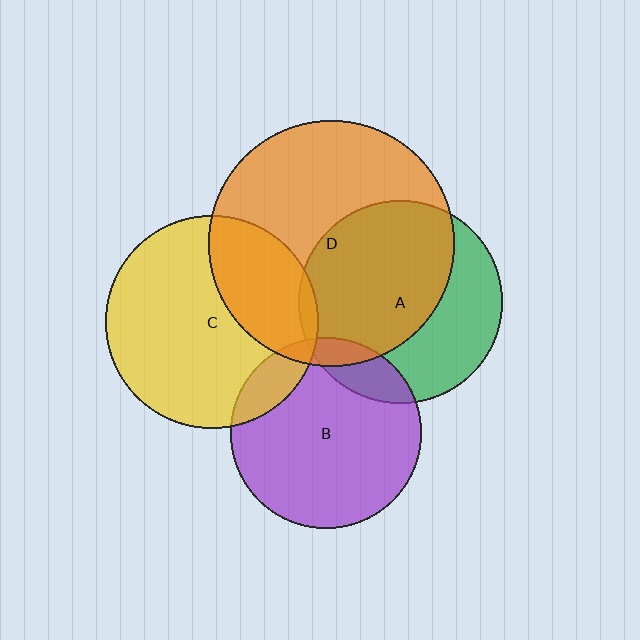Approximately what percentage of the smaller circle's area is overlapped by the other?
Approximately 5%.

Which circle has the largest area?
Circle D (orange).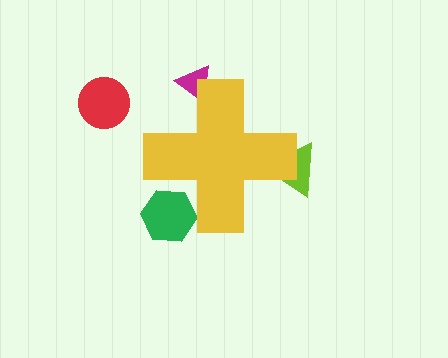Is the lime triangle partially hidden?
Yes, the lime triangle is partially hidden behind the yellow cross.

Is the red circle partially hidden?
No, the red circle is fully visible.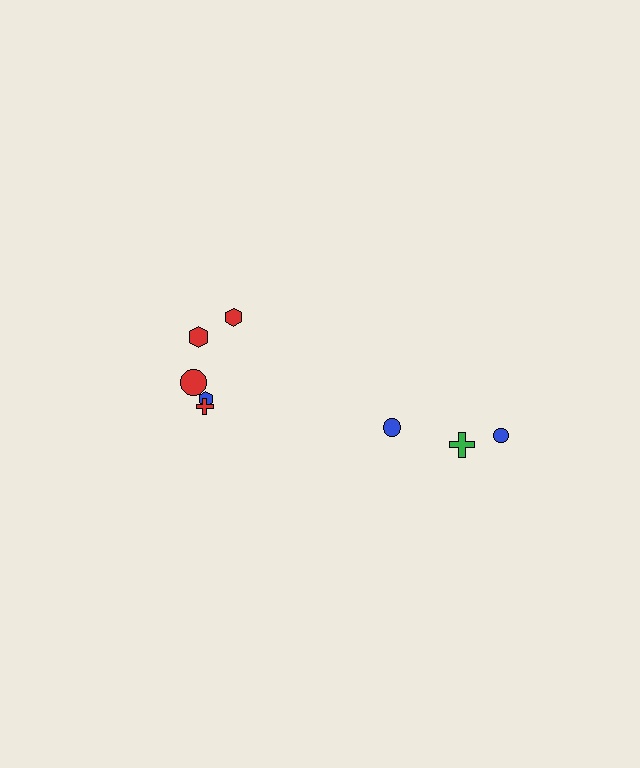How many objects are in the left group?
There are 5 objects.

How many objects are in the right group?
There are 3 objects.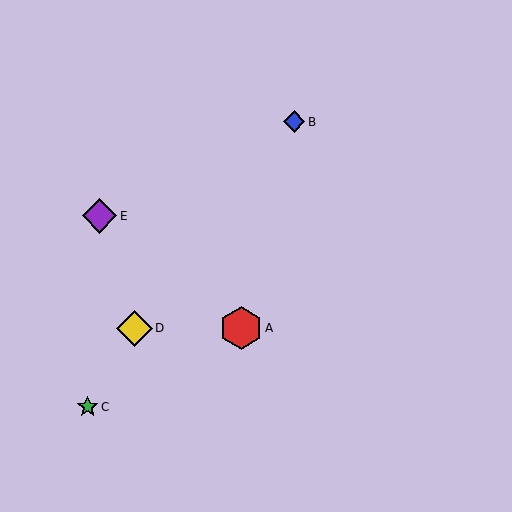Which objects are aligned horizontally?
Objects A, D are aligned horizontally.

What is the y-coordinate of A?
Object A is at y≈328.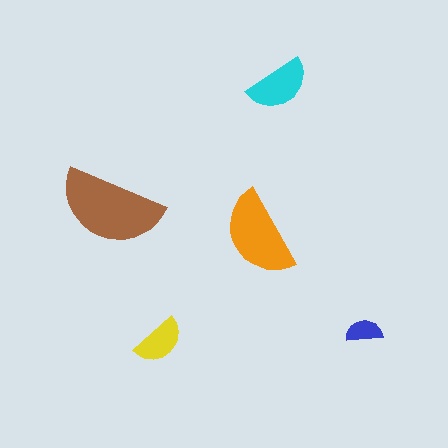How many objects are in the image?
There are 5 objects in the image.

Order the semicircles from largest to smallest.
the brown one, the orange one, the cyan one, the yellow one, the blue one.